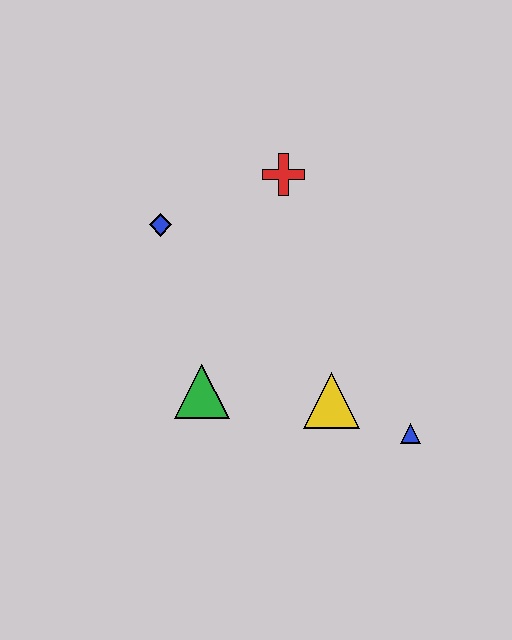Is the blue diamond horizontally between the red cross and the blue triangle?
No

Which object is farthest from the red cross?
The blue triangle is farthest from the red cross.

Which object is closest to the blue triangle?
The yellow triangle is closest to the blue triangle.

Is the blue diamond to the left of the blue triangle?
Yes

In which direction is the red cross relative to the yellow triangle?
The red cross is above the yellow triangle.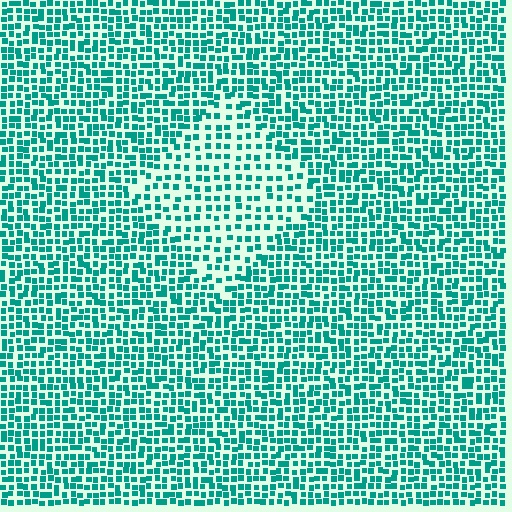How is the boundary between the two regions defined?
The boundary is defined by a change in element density (approximately 1.7x ratio). All elements are the same color, size, and shape.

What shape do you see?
I see a diamond.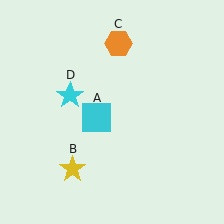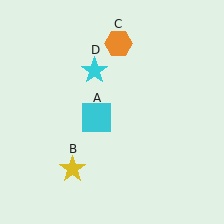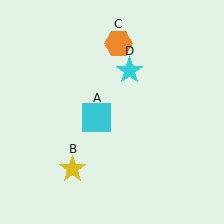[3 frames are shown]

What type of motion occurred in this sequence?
The cyan star (object D) rotated clockwise around the center of the scene.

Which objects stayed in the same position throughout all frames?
Cyan square (object A) and yellow star (object B) and orange hexagon (object C) remained stationary.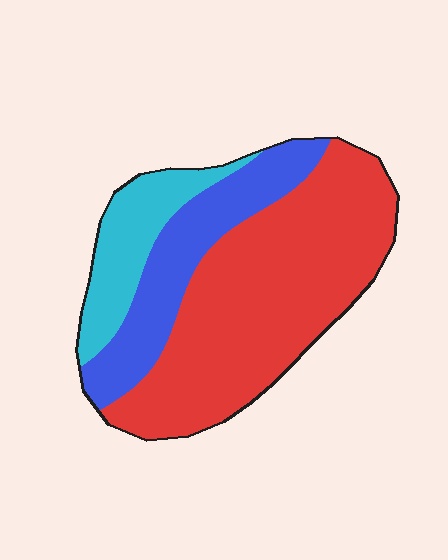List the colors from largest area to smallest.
From largest to smallest: red, blue, cyan.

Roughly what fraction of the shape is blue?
Blue covers about 25% of the shape.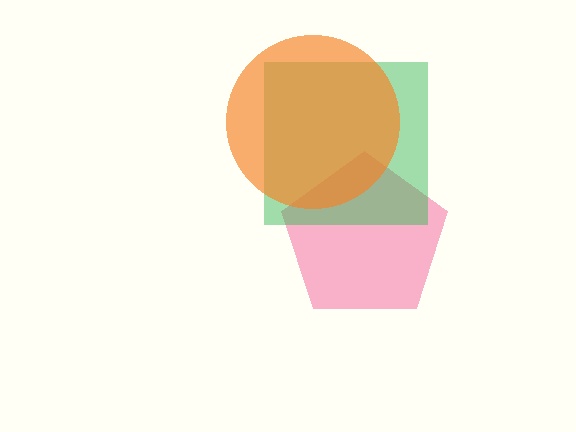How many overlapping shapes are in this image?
There are 3 overlapping shapes in the image.